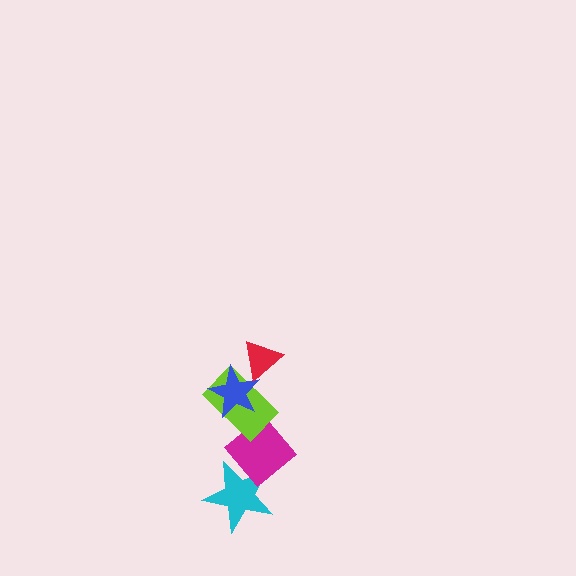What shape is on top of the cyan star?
The magenta diamond is on top of the cyan star.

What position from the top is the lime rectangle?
The lime rectangle is 3rd from the top.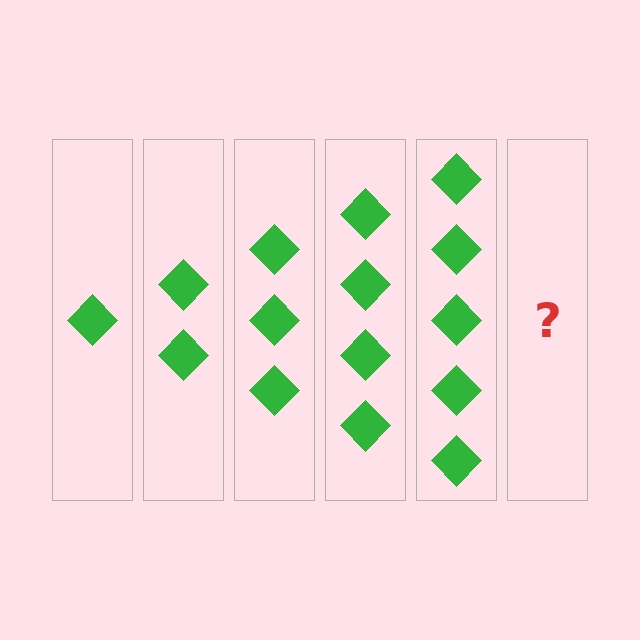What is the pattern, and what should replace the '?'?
The pattern is that each step adds one more diamond. The '?' should be 6 diamonds.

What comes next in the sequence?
The next element should be 6 diamonds.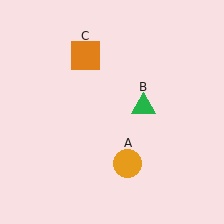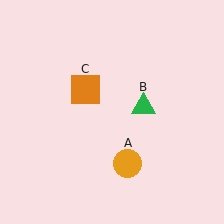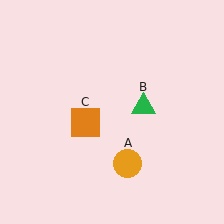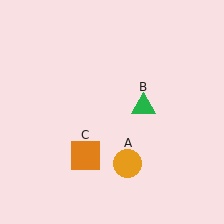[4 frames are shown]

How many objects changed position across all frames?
1 object changed position: orange square (object C).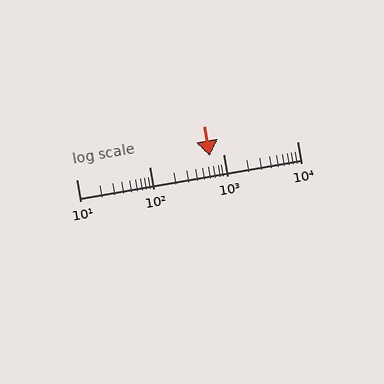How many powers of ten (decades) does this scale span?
The scale spans 3 decades, from 10 to 10000.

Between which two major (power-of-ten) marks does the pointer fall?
The pointer is between 100 and 1000.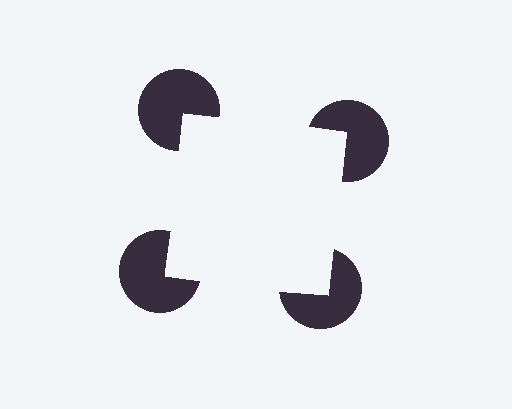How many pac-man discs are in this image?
There are 4 — one at each vertex of the illusory square.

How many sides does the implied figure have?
4 sides.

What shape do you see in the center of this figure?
An illusory square — its edges are inferred from the aligned wedge cuts in the pac-man discs, not physically drawn.